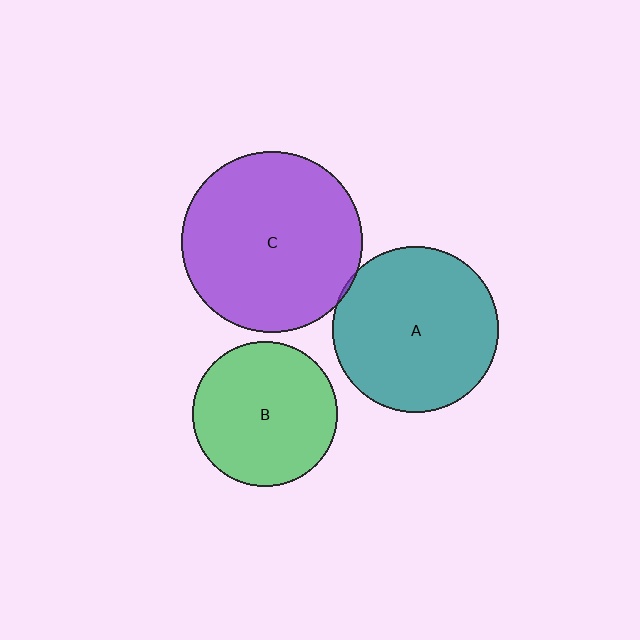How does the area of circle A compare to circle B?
Approximately 1.3 times.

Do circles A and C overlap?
Yes.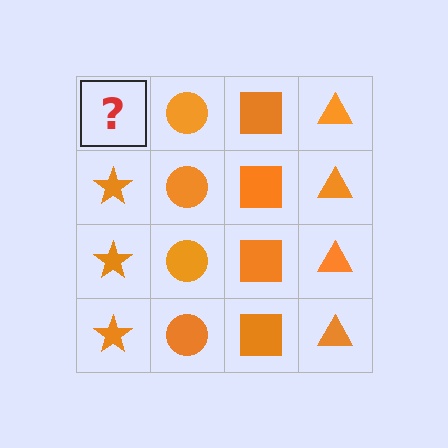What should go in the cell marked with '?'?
The missing cell should contain an orange star.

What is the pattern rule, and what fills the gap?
The rule is that each column has a consistent shape. The gap should be filled with an orange star.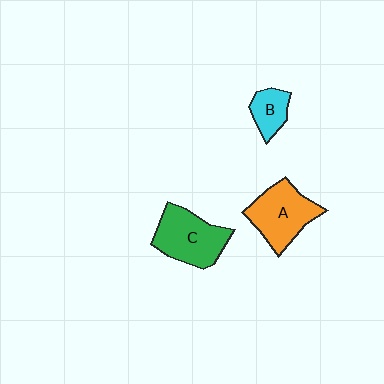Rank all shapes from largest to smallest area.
From largest to smallest: C (green), A (orange), B (cyan).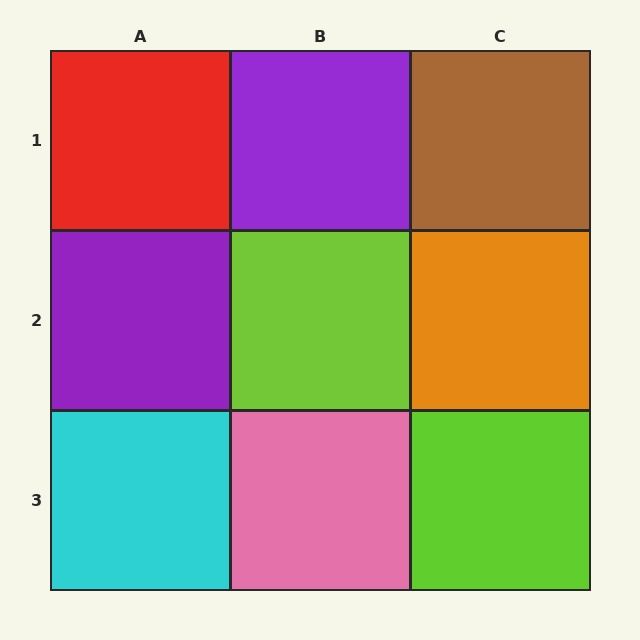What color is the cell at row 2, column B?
Lime.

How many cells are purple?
2 cells are purple.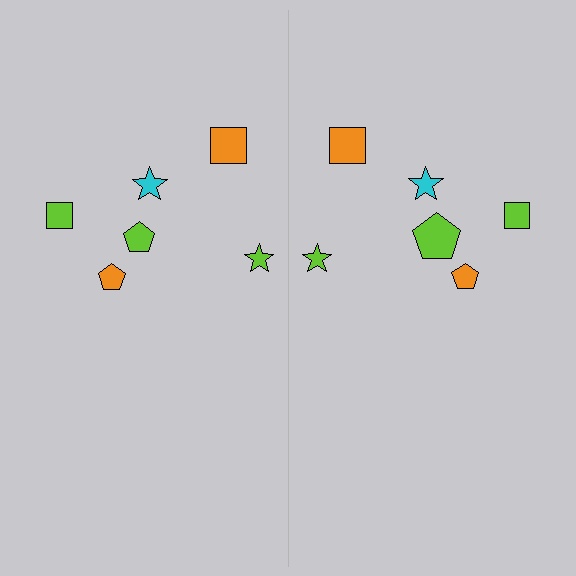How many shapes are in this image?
There are 12 shapes in this image.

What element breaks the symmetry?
The lime pentagon on the right side has a different size than its mirror counterpart.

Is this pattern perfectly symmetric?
No, the pattern is not perfectly symmetric. The lime pentagon on the right side has a different size than its mirror counterpart.